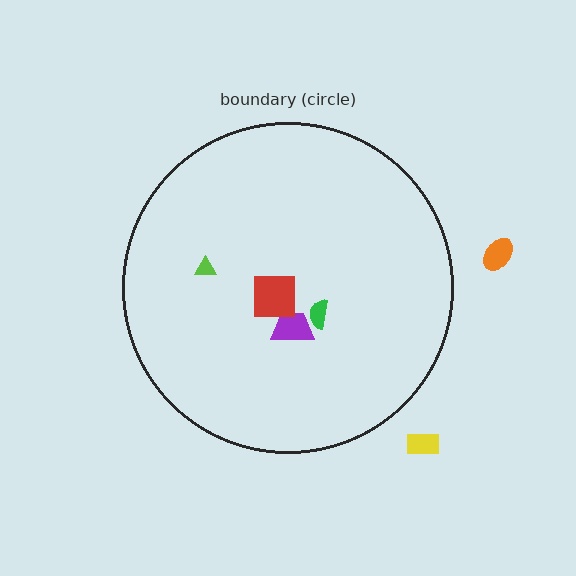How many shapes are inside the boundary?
4 inside, 2 outside.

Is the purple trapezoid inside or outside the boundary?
Inside.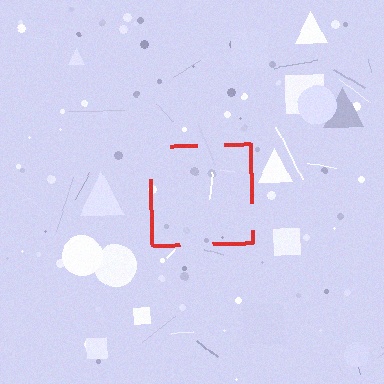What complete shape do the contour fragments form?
The contour fragments form a square.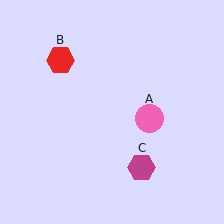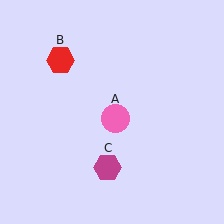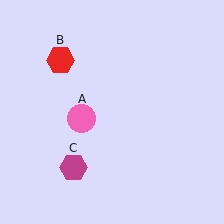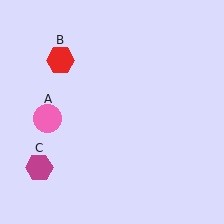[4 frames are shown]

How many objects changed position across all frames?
2 objects changed position: pink circle (object A), magenta hexagon (object C).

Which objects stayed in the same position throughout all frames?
Red hexagon (object B) remained stationary.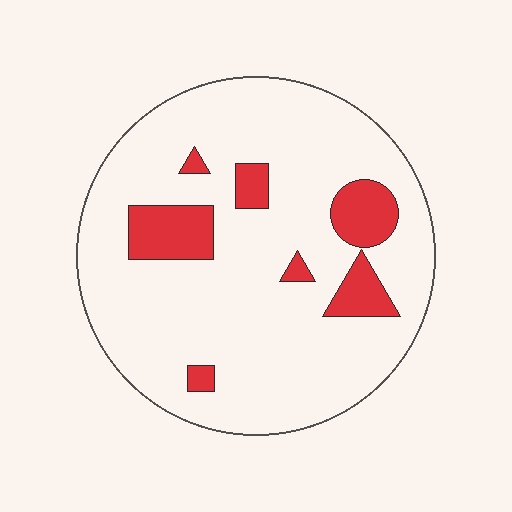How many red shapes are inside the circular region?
7.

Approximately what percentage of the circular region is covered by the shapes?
Approximately 15%.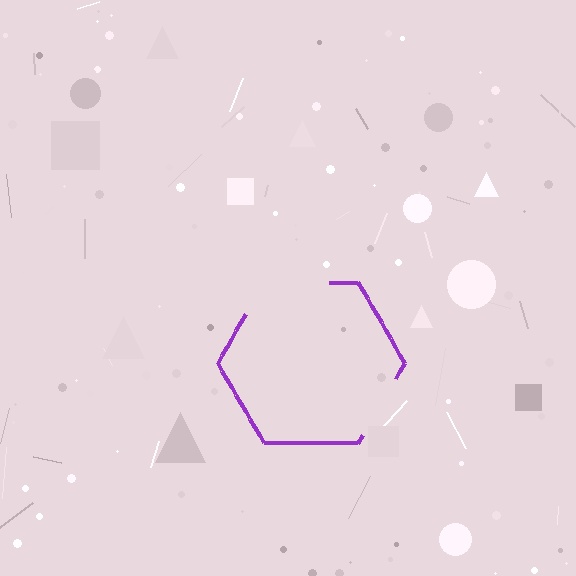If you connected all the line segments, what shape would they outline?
They would outline a hexagon.